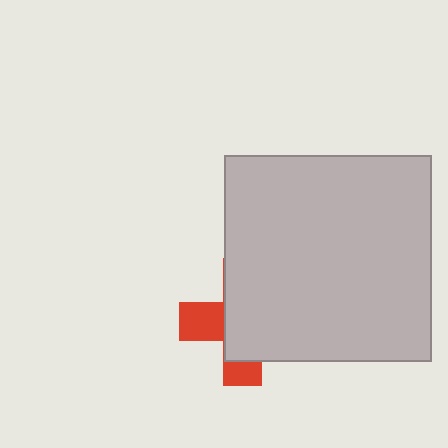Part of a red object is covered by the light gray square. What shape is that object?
It is a cross.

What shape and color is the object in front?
The object in front is a light gray square.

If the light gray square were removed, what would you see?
You would see the complete red cross.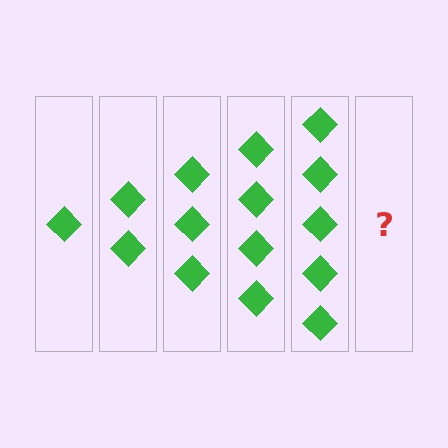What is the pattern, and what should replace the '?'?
The pattern is that each step adds one more diamond. The '?' should be 6 diamonds.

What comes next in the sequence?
The next element should be 6 diamonds.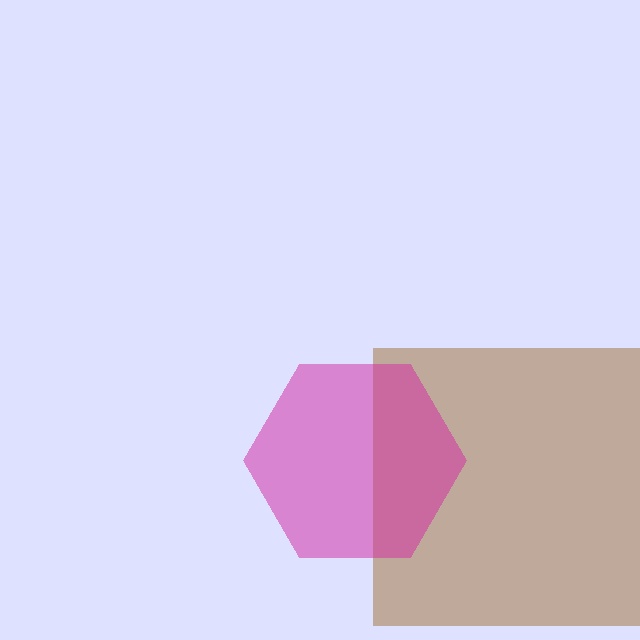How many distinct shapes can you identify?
There are 2 distinct shapes: a brown square, a magenta hexagon.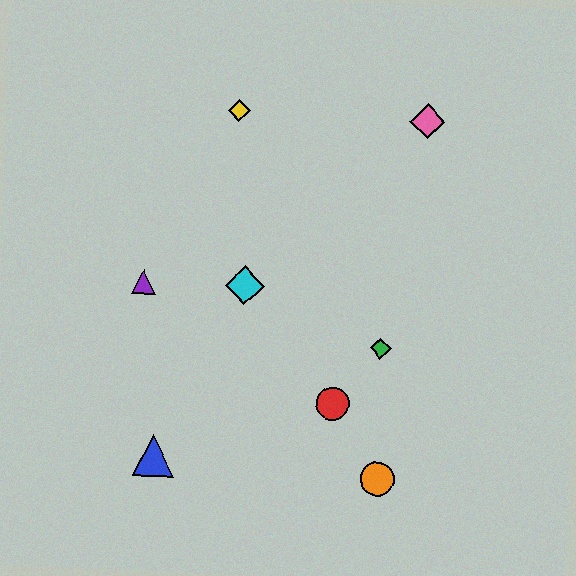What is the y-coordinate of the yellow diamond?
The yellow diamond is at y≈110.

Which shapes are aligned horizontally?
The purple triangle, the cyan diamond are aligned horizontally.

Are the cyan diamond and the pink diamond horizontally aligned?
No, the cyan diamond is at y≈286 and the pink diamond is at y≈121.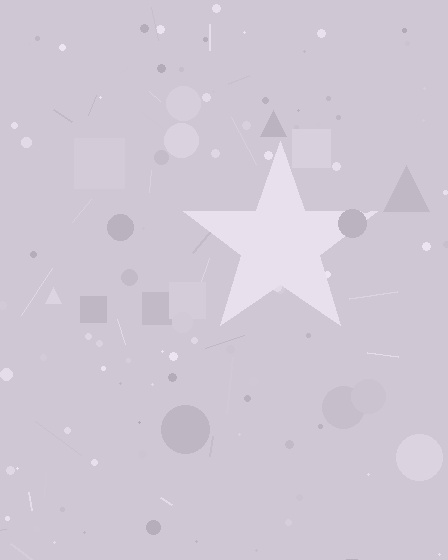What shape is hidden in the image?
A star is hidden in the image.